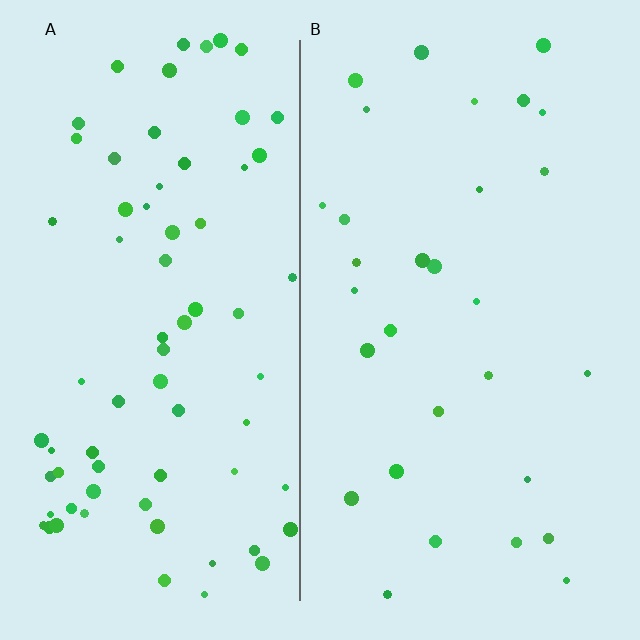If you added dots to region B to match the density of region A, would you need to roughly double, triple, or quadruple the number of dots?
Approximately double.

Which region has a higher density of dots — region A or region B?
A (the left).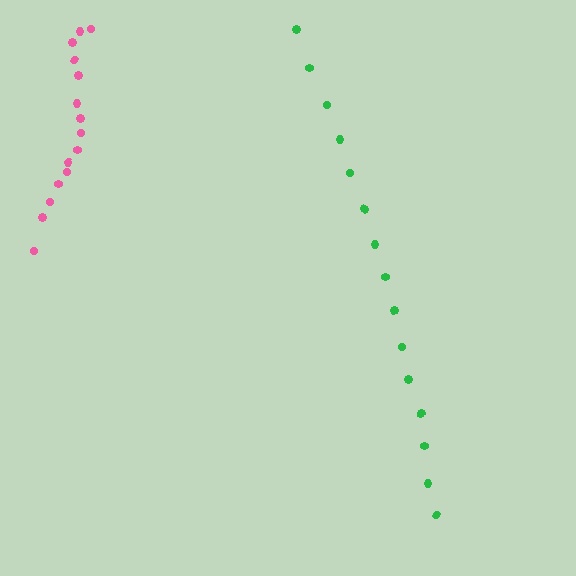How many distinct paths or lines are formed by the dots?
There are 2 distinct paths.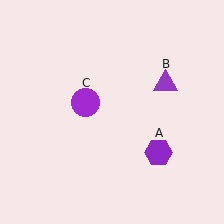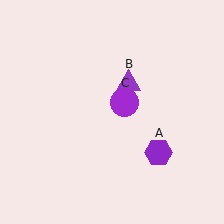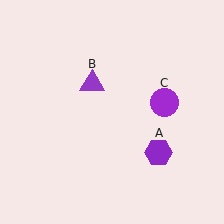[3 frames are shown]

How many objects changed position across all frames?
2 objects changed position: purple triangle (object B), purple circle (object C).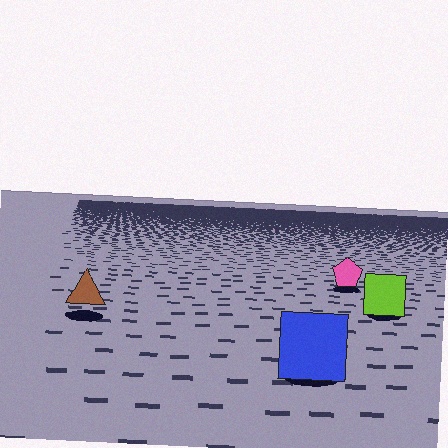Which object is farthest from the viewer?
The pink pentagon is farthest from the viewer. It appears smaller and the ground texture around it is denser.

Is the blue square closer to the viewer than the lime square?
Yes. The blue square is closer — you can tell from the texture gradient: the ground texture is coarser near it.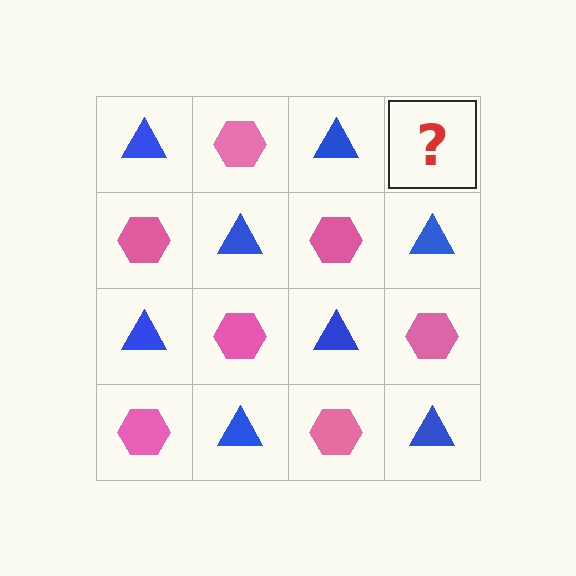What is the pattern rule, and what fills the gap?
The rule is that it alternates blue triangle and pink hexagon in a checkerboard pattern. The gap should be filled with a pink hexagon.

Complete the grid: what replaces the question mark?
The question mark should be replaced with a pink hexagon.